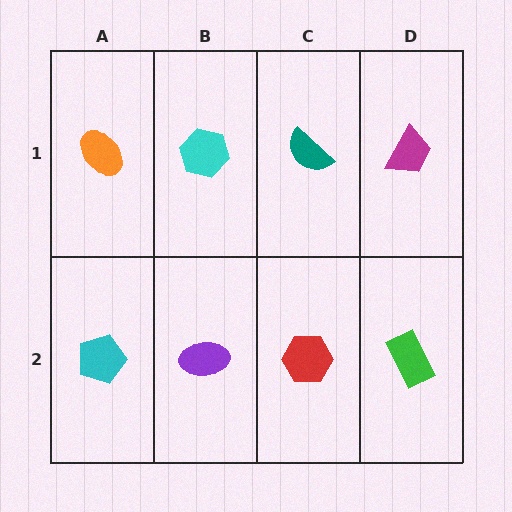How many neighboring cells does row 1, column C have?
3.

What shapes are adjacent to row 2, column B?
A cyan hexagon (row 1, column B), a cyan pentagon (row 2, column A), a red hexagon (row 2, column C).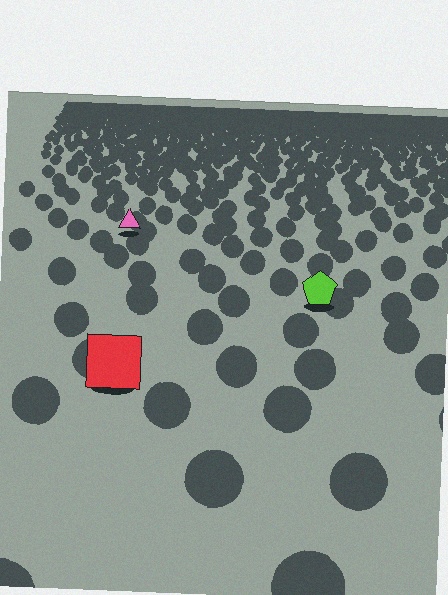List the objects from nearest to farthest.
From nearest to farthest: the red square, the lime pentagon, the pink triangle.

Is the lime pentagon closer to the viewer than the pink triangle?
Yes. The lime pentagon is closer — you can tell from the texture gradient: the ground texture is coarser near it.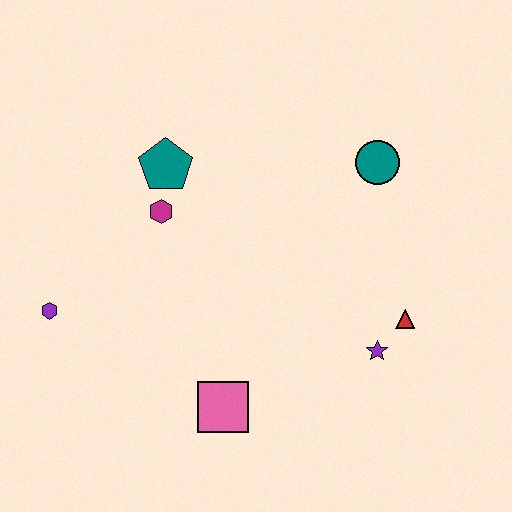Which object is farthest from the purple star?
The purple hexagon is farthest from the purple star.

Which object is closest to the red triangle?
The purple star is closest to the red triangle.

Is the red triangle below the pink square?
No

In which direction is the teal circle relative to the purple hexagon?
The teal circle is to the right of the purple hexagon.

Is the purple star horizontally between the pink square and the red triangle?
Yes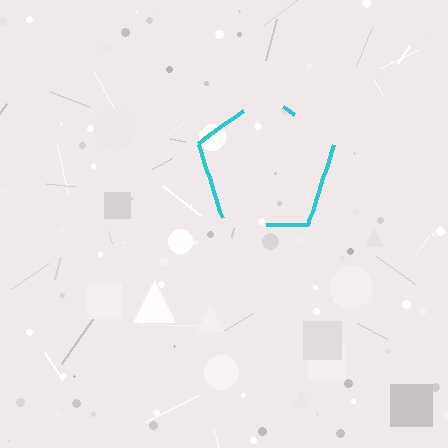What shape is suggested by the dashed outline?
The dashed outline suggests a pentagon.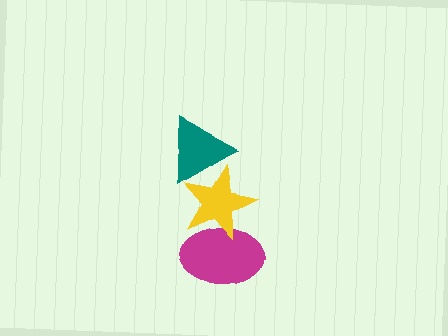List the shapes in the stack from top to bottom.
From top to bottom: the teal triangle, the yellow star, the magenta ellipse.